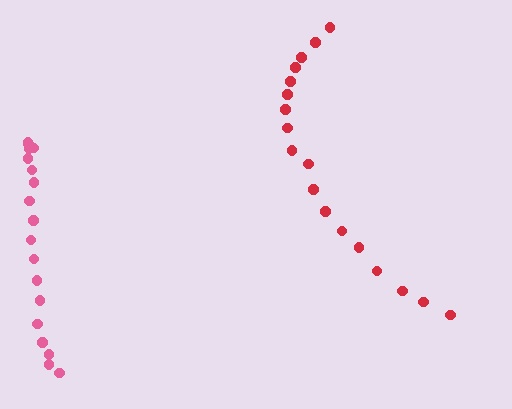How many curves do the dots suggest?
There are 2 distinct paths.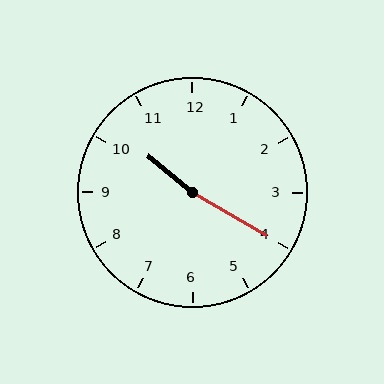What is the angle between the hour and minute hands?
Approximately 170 degrees.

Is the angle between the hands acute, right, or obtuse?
It is obtuse.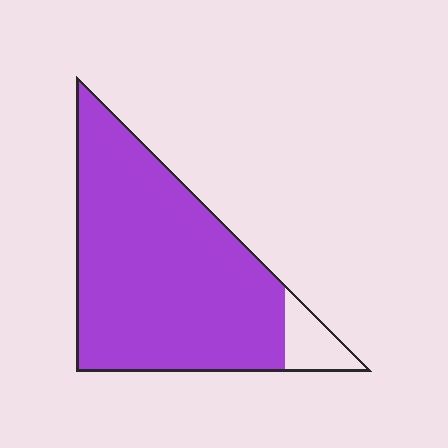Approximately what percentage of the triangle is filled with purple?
Approximately 90%.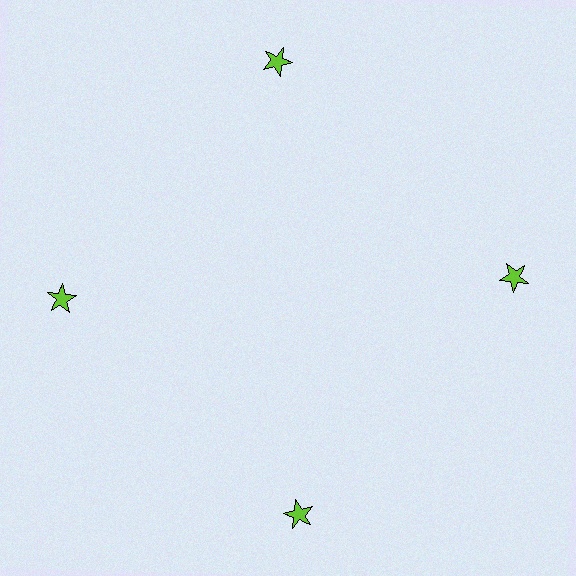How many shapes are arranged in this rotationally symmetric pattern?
There are 4 shapes, arranged in 4 groups of 1.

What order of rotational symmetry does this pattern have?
This pattern has 4-fold rotational symmetry.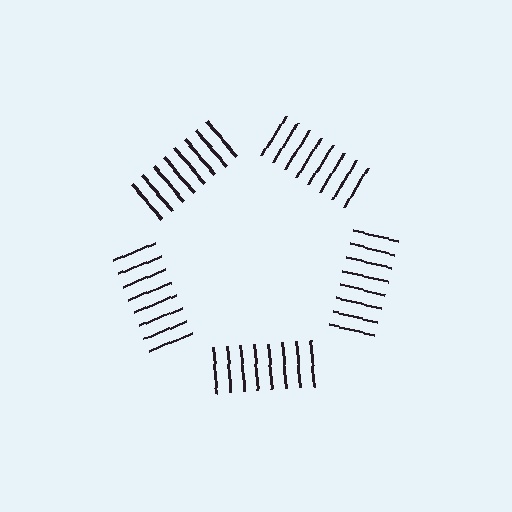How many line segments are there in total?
40 — 8 along each of the 5 edges.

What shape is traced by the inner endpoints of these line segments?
An illusory pentagon — the line segments terminate on its edges but no continuous stroke is drawn.